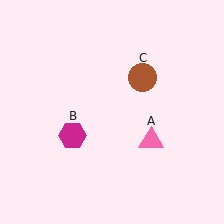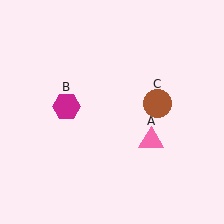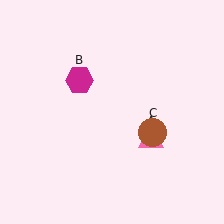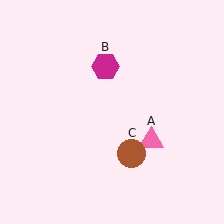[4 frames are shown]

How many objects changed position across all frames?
2 objects changed position: magenta hexagon (object B), brown circle (object C).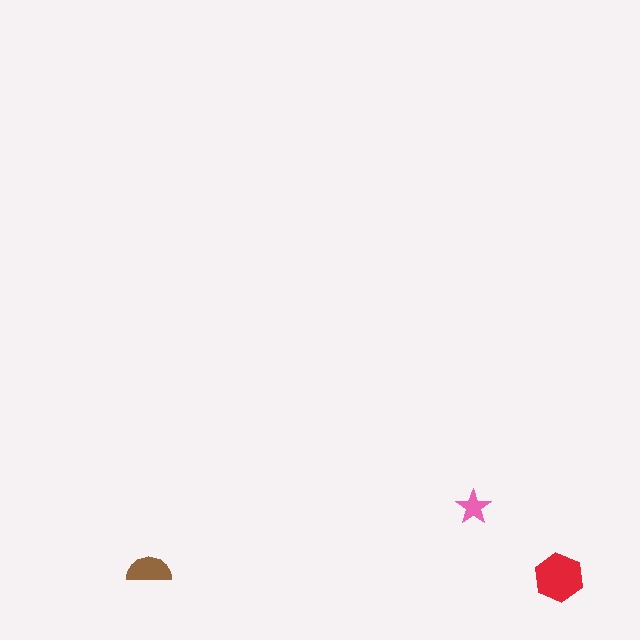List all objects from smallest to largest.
The pink star, the brown semicircle, the red hexagon.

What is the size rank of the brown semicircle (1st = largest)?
2nd.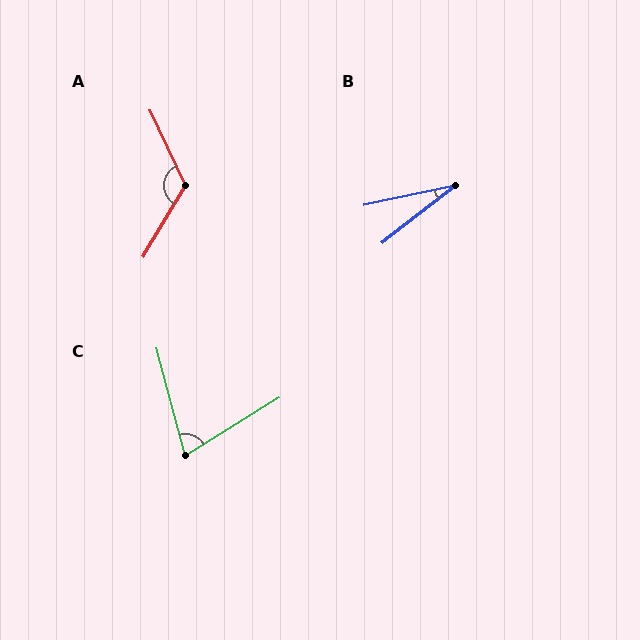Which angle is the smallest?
B, at approximately 26 degrees.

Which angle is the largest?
A, at approximately 124 degrees.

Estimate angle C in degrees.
Approximately 73 degrees.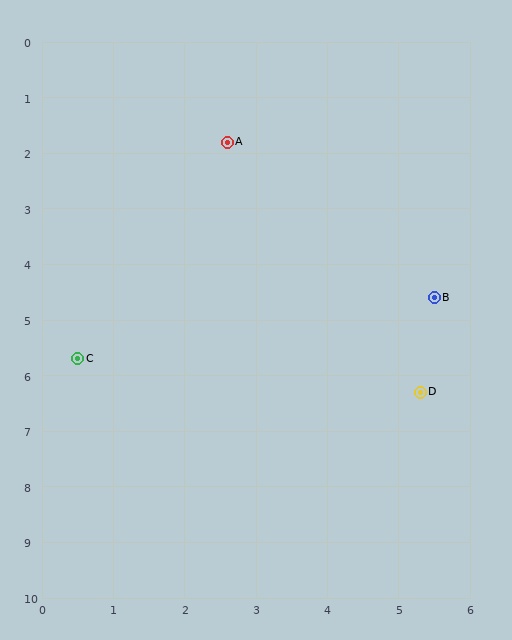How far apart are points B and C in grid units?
Points B and C are about 5.1 grid units apart.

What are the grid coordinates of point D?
Point D is at approximately (5.3, 6.3).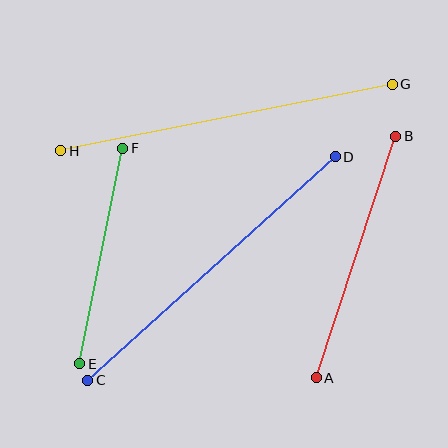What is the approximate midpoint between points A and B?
The midpoint is at approximately (356, 257) pixels.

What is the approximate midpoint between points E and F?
The midpoint is at approximately (101, 256) pixels.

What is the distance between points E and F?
The distance is approximately 220 pixels.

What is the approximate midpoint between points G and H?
The midpoint is at approximately (227, 117) pixels.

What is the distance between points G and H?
The distance is approximately 338 pixels.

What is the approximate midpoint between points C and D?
The midpoint is at approximately (211, 269) pixels.